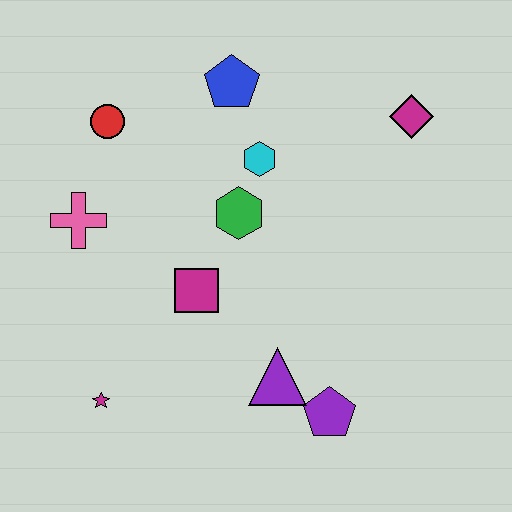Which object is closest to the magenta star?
The magenta square is closest to the magenta star.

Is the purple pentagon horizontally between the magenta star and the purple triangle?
No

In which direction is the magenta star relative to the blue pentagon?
The magenta star is below the blue pentagon.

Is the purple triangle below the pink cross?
Yes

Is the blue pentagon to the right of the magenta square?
Yes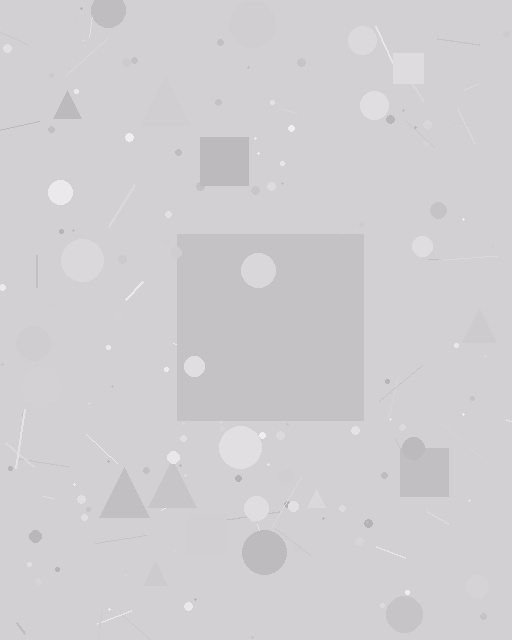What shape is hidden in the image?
A square is hidden in the image.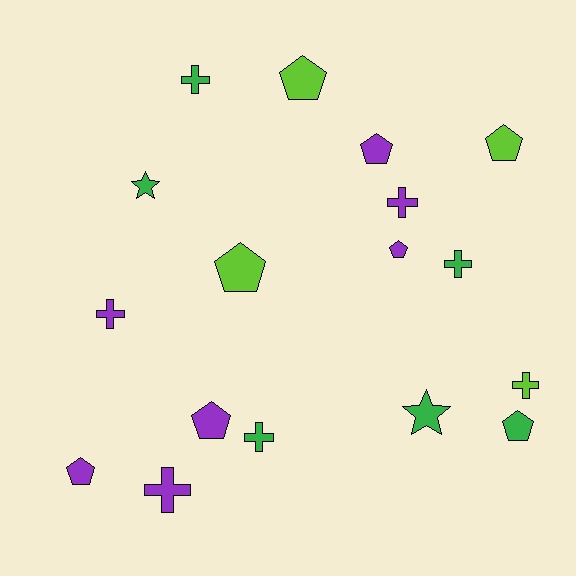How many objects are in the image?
There are 17 objects.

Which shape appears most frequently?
Pentagon, with 8 objects.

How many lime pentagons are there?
There are 3 lime pentagons.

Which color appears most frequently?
Purple, with 7 objects.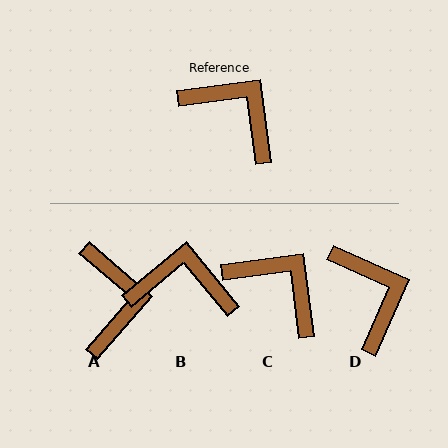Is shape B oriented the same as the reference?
No, it is off by about 32 degrees.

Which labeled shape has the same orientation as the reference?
C.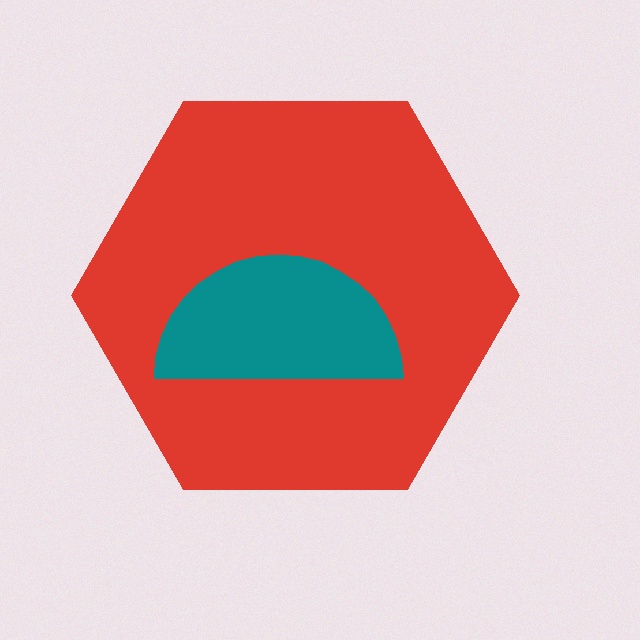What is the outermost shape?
The red hexagon.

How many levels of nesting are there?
2.